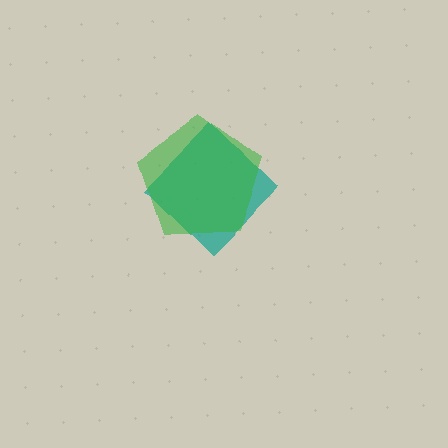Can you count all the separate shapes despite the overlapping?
Yes, there are 2 separate shapes.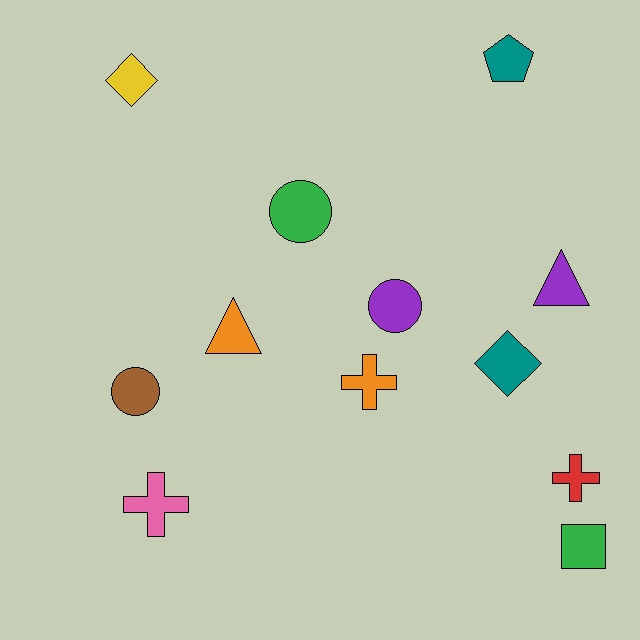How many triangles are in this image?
There are 2 triangles.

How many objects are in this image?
There are 12 objects.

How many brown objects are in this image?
There is 1 brown object.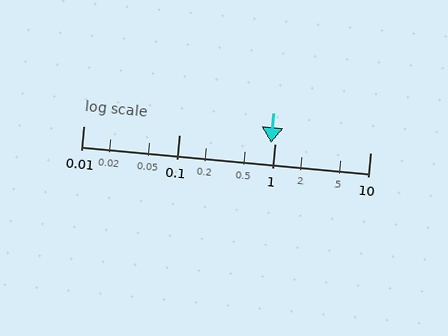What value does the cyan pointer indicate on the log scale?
The pointer indicates approximately 0.93.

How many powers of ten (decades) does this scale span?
The scale spans 3 decades, from 0.01 to 10.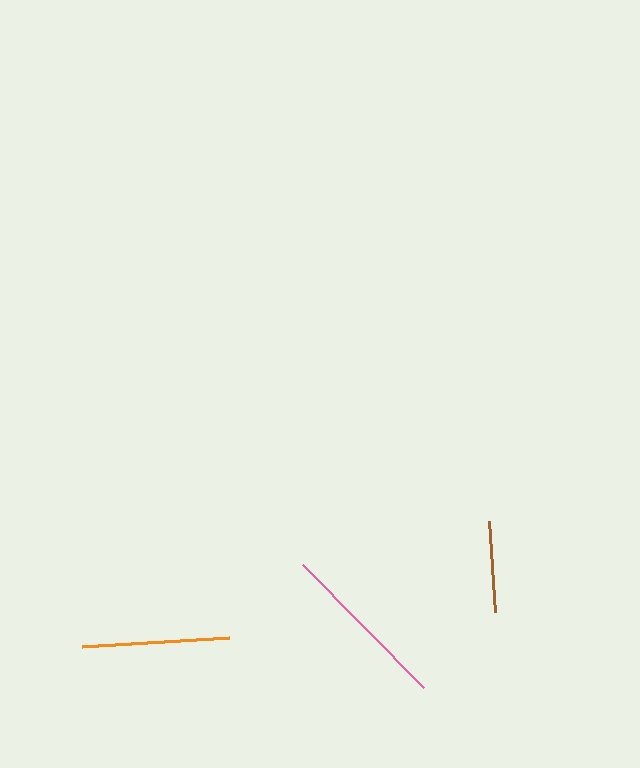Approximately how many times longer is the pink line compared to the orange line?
The pink line is approximately 1.2 times the length of the orange line.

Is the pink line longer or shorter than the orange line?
The pink line is longer than the orange line.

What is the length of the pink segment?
The pink segment is approximately 173 pixels long.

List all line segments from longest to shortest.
From longest to shortest: pink, orange, brown.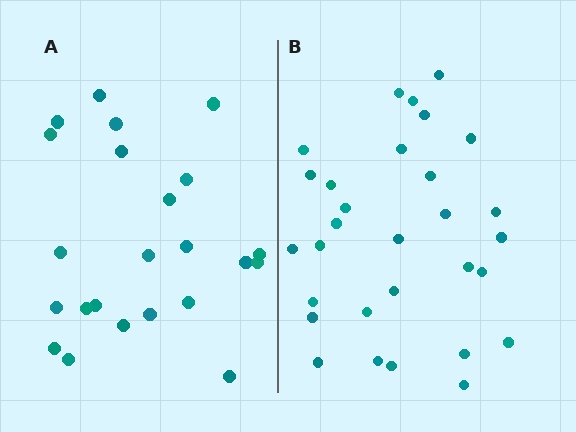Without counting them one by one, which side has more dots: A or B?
Region B (the right region) has more dots.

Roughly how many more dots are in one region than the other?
Region B has roughly 8 or so more dots than region A.